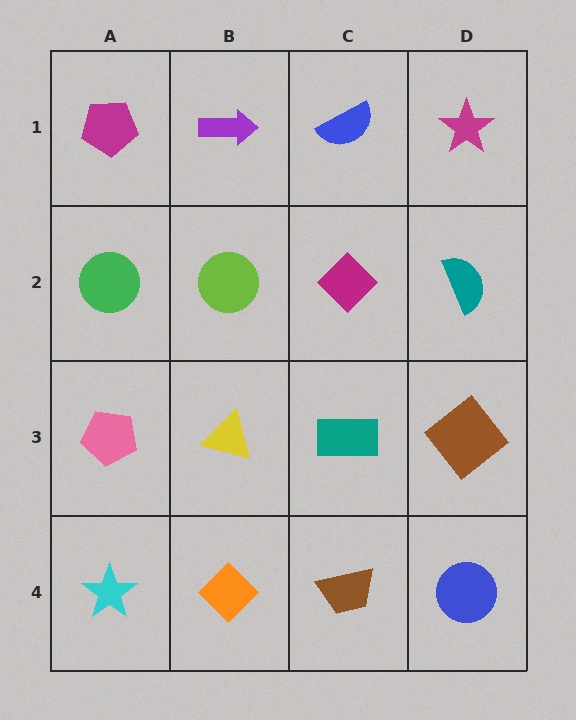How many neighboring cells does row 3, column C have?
4.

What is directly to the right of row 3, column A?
A yellow triangle.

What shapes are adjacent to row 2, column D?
A magenta star (row 1, column D), a brown diamond (row 3, column D), a magenta diamond (row 2, column C).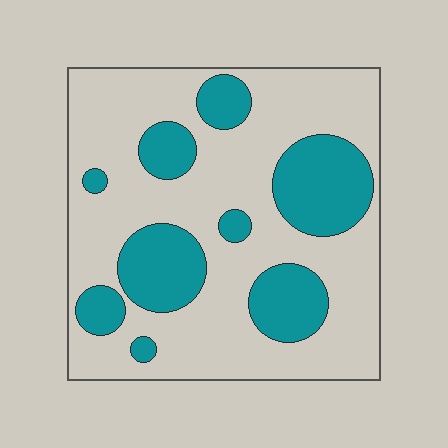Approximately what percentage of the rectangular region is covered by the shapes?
Approximately 30%.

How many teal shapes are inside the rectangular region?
9.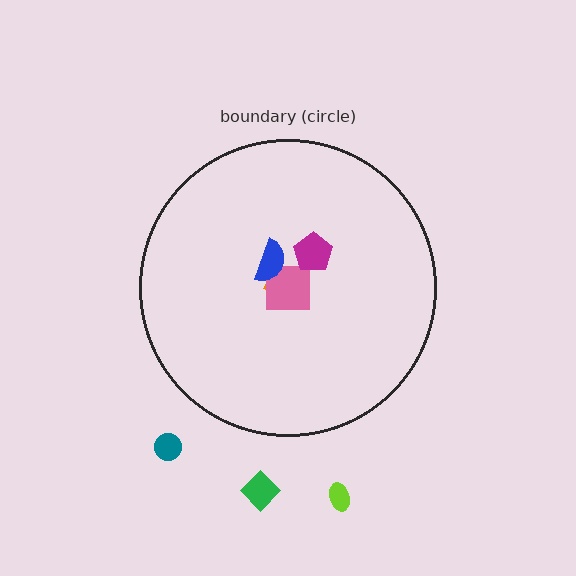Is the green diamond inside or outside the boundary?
Outside.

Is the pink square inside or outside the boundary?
Inside.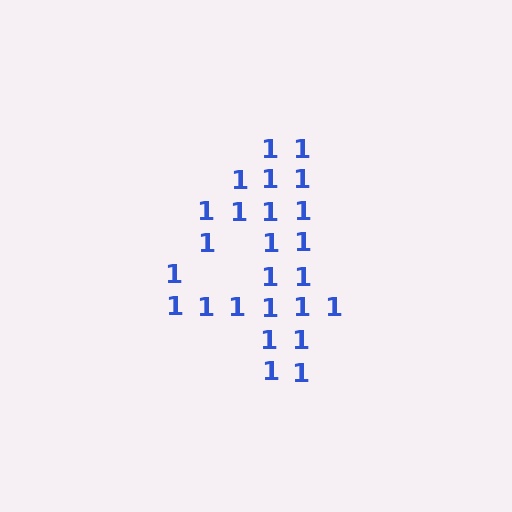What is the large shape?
The large shape is the digit 4.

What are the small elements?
The small elements are digit 1's.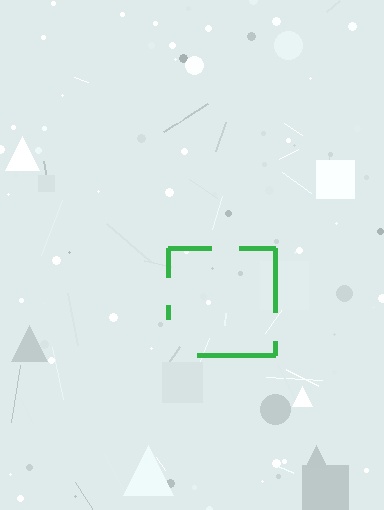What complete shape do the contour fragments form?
The contour fragments form a square.